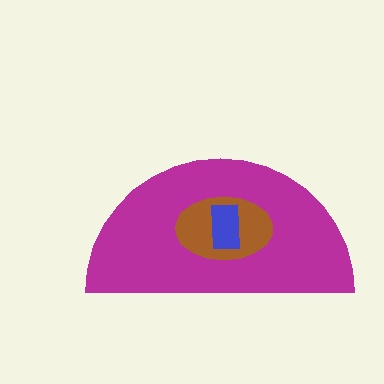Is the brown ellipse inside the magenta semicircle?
Yes.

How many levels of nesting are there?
3.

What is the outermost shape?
The magenta semicircle.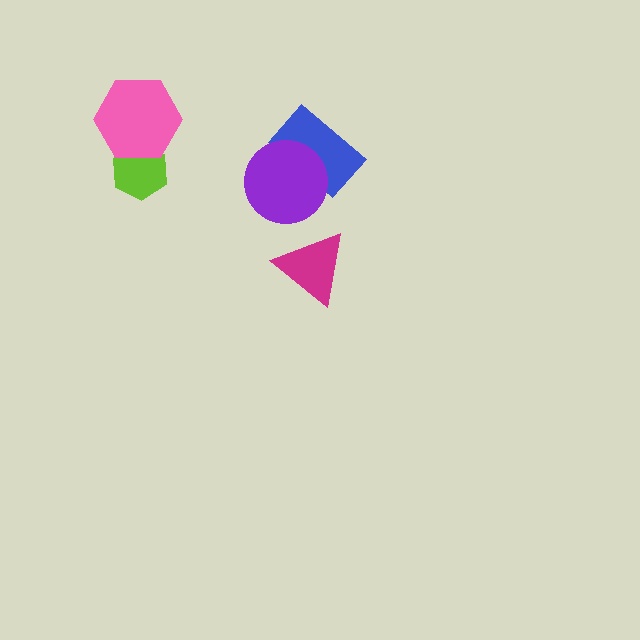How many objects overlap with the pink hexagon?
1 object overlaps with the pink hexagon.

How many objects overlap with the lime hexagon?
1 object overlaps with the lime hexagon.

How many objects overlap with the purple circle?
1 object overlaps with the purple circle.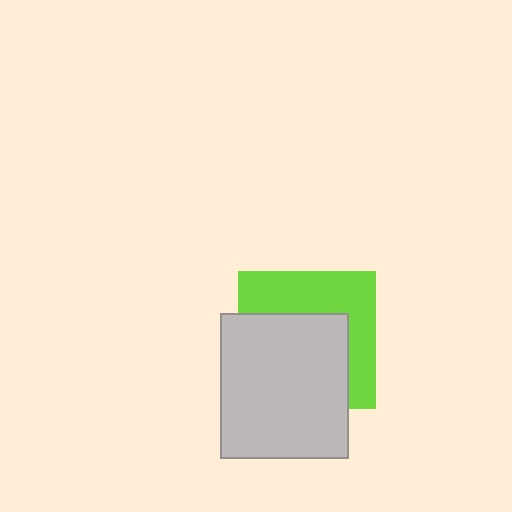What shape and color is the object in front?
The object in front is a light gray rectangle.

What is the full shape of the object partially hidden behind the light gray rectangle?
The partially hidden object is a lime square.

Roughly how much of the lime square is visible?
A small part of it is visible (roughly 44%).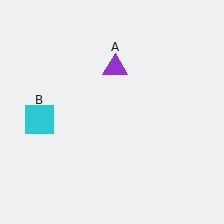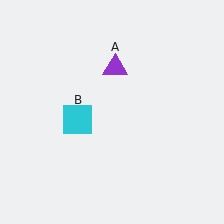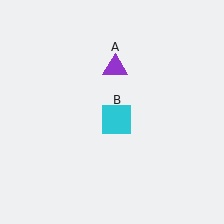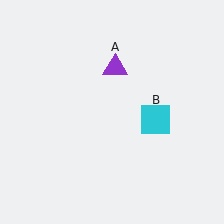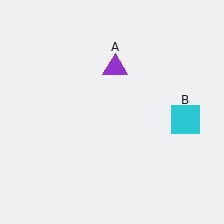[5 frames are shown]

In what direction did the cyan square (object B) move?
The cyan square (object B) moved right.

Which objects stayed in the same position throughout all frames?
Purple triangle (object A) remained stationary.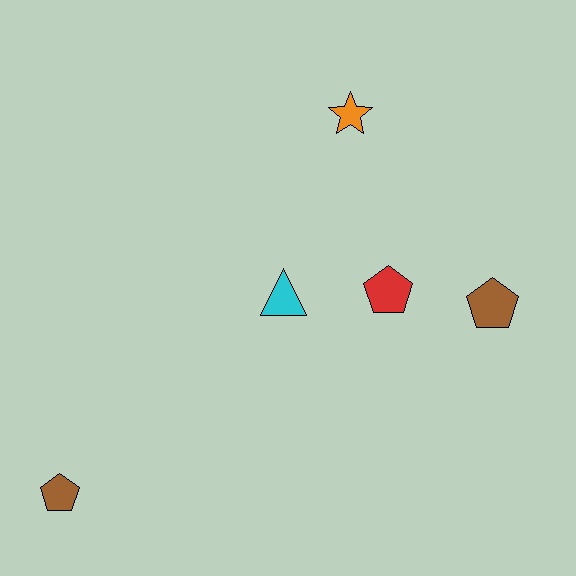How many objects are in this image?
There are 5 objects.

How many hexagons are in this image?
There are no hexagons.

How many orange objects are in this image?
There is 1 orange object.